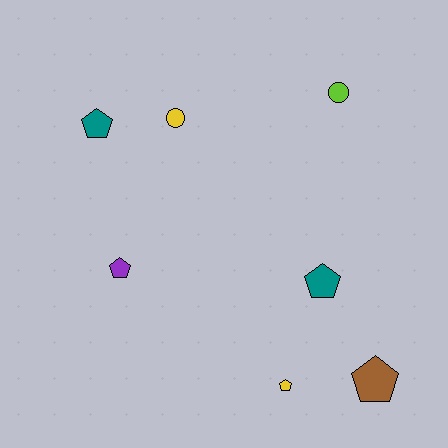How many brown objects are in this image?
There is 1 brown object.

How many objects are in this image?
There are 7 objects.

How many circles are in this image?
There are 2 circles.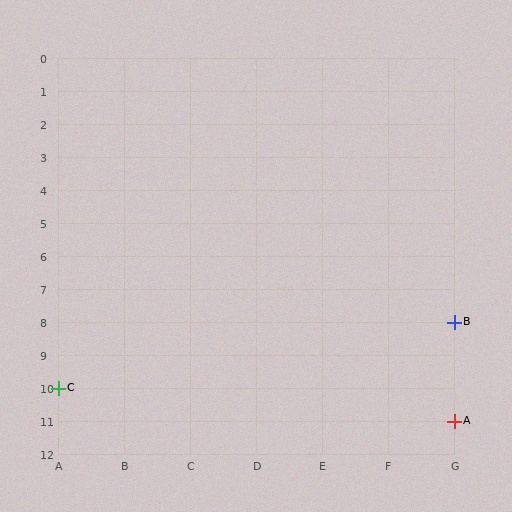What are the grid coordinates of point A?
Point A is at grid coordinates (G, 11).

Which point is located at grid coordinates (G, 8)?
Point B is at (G, 8).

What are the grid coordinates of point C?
Point C is at grid coordinates (A, 10).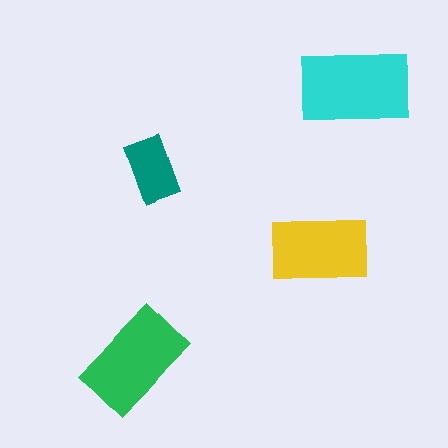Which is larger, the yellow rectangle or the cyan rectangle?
The cyan one.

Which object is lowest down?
The green rectangle is bottommost.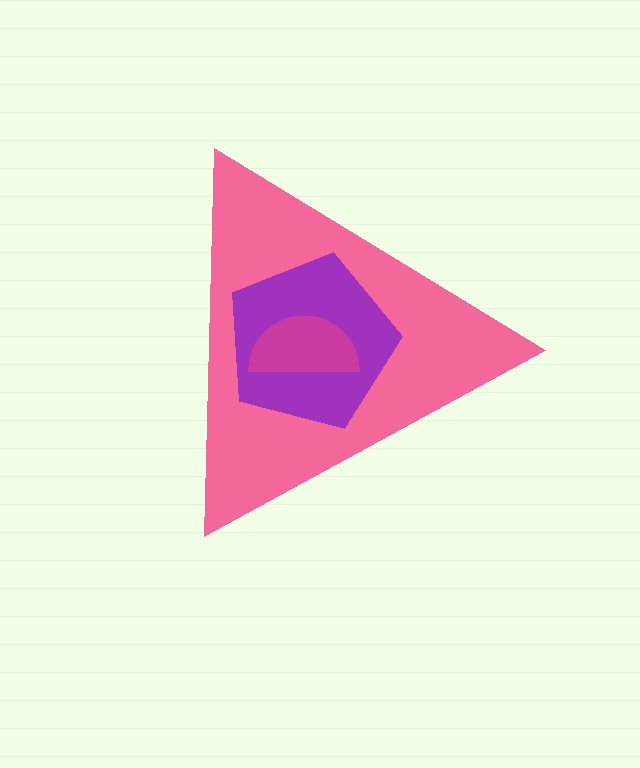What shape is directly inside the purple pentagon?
The magenta semicircle.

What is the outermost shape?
The pink triangle.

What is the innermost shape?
The magenta semicircle.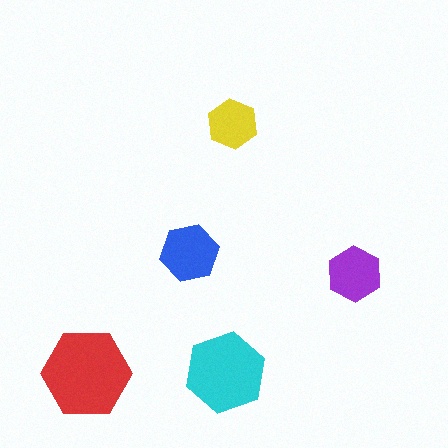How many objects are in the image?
There are 5 objects in the image.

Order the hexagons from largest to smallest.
the red one, the cyan one, the blue one, the purple one, the yellow one.